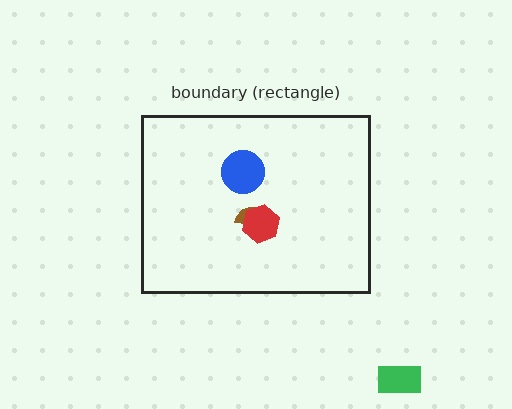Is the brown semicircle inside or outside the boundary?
Inside.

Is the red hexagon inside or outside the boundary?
Inside.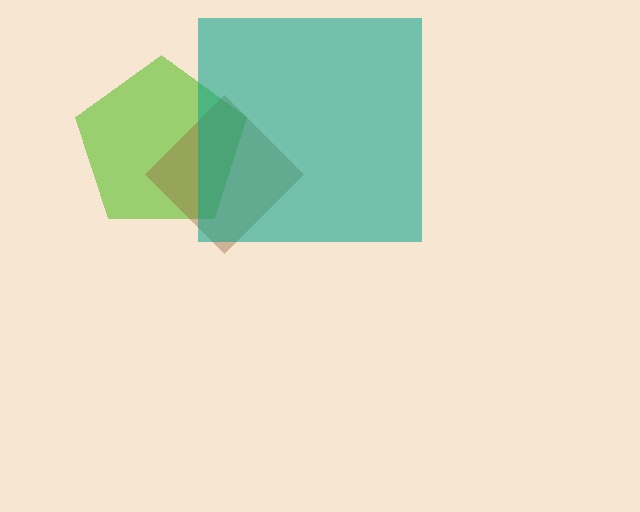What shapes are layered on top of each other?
The layered shapes are: a lime pentagon, a brown diamond, a teal square.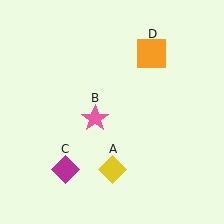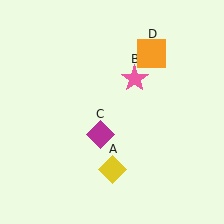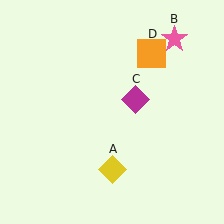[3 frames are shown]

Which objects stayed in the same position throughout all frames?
Yellow diamond (object A) and orange square (object D) remained stationary.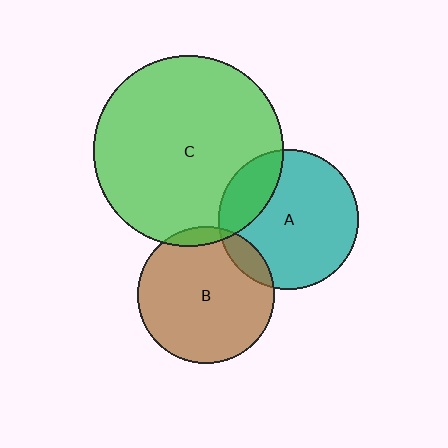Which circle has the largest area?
Circle C (green).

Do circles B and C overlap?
Yes.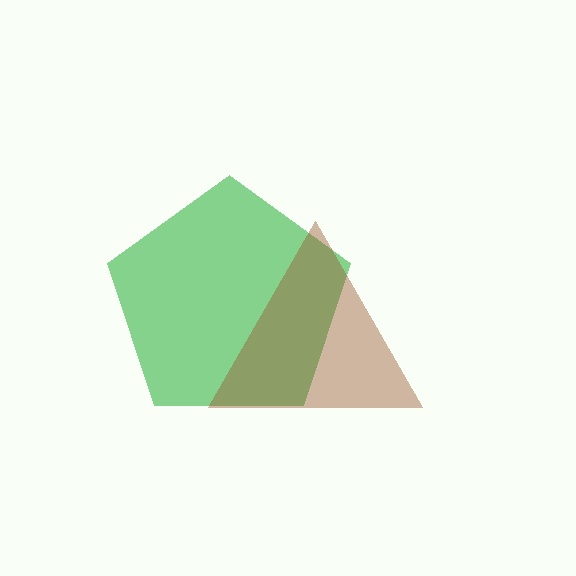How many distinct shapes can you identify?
There are 2 distinct shapes: a green pentagon, a brown triangle.